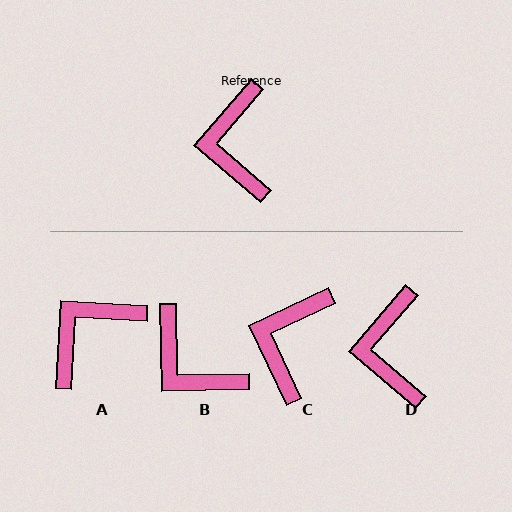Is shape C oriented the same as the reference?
No, it is off by about 24 degrees.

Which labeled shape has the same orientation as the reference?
D.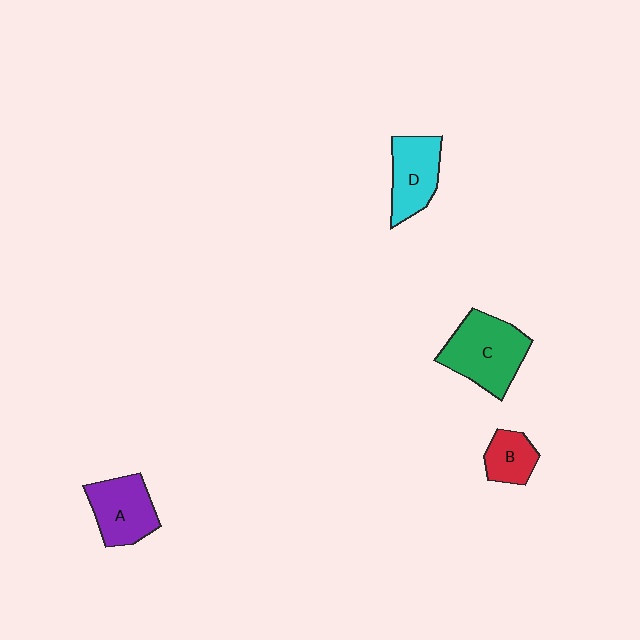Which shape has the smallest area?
Shape B (red).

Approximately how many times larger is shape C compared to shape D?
Approximately 1.4 times.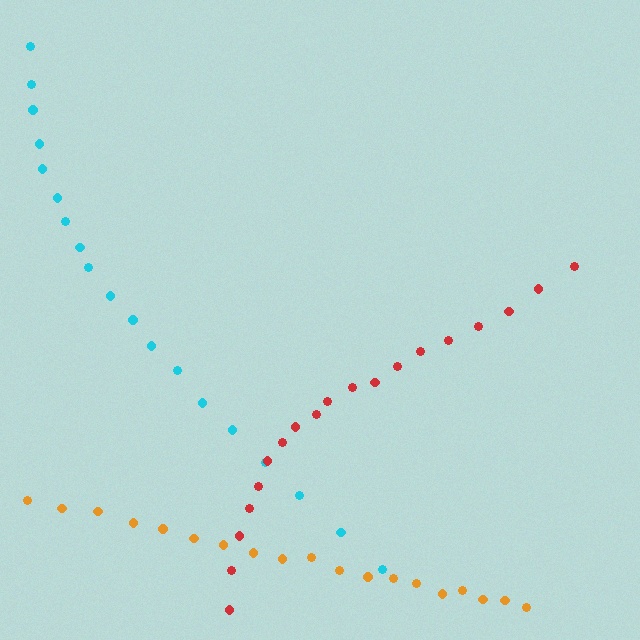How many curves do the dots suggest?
There are 3 distinct paths.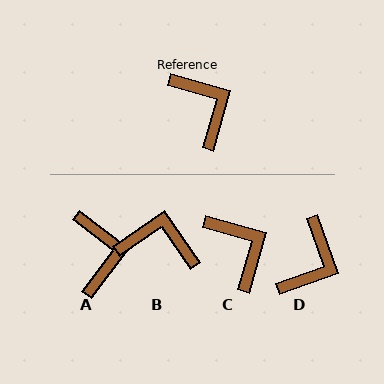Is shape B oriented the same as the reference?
No, it is off by about 50 degrees.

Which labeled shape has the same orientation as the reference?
C.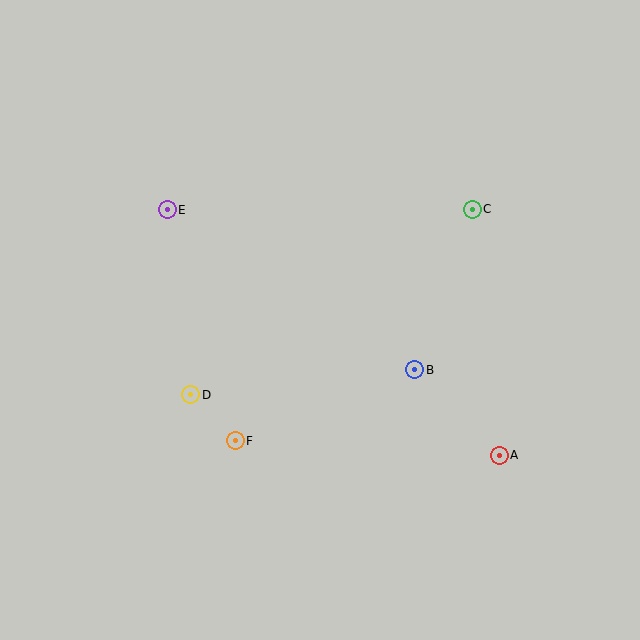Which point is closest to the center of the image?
Point B at (415, 370) is closest to the center.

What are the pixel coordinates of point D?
Point D is at (191, 395).